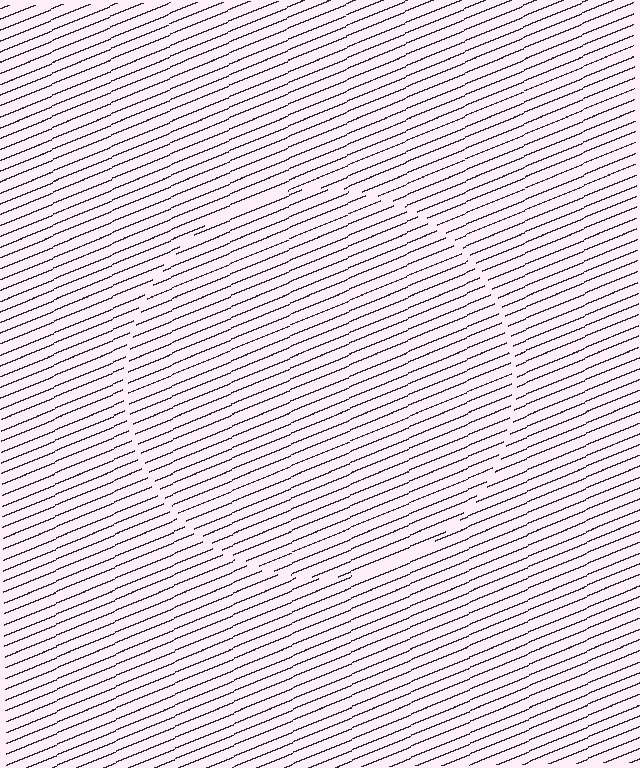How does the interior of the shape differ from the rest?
The interior of the shape contains the same grating, shifted by half a period — the contour is defined by the phase discontinuity where line-ends from the inner and outer gratings abut.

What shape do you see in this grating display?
An illusory circle. The interior of the shape contains the same grating, shifted by half a period — the contour is defined by the phase discontinuity where line-ends from the inner and outer gratings abut.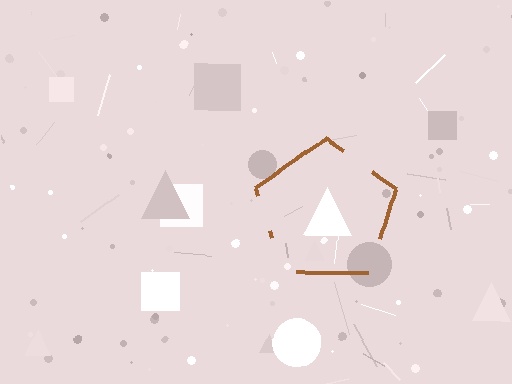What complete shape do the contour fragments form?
The contour fragments form a pentagon.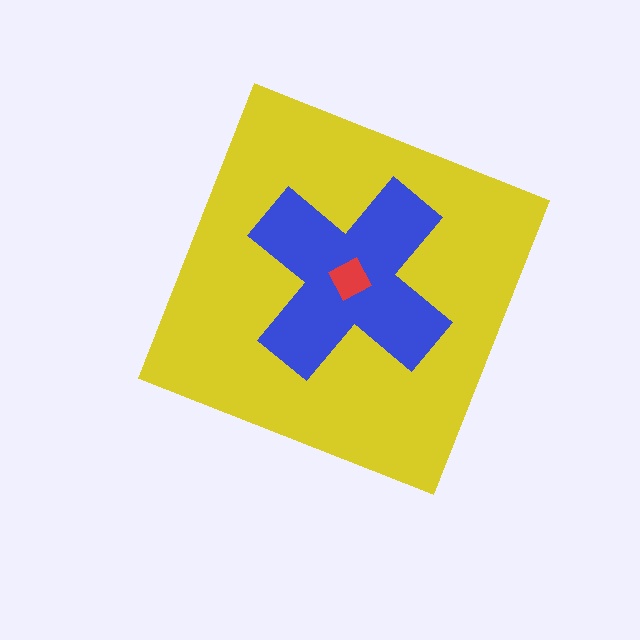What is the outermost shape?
The yellow diamond.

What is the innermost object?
The red square.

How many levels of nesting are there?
3.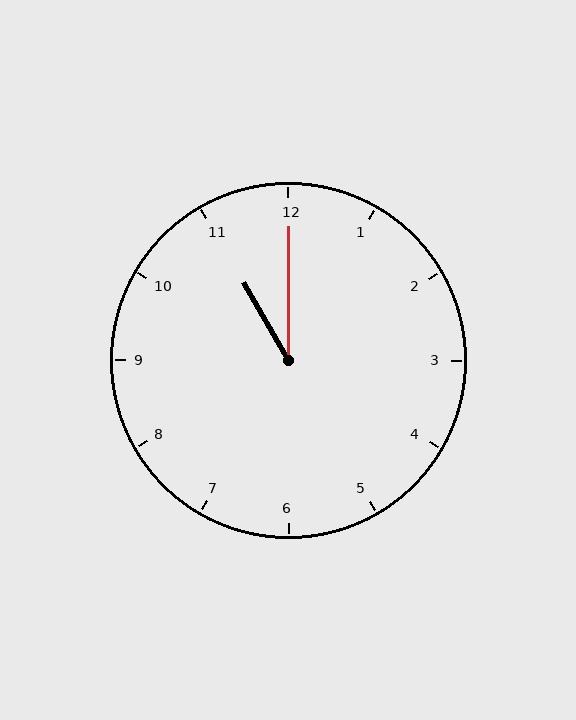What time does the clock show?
11:00.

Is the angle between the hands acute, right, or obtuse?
It is acute.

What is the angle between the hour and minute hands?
Approximately 30 degrees.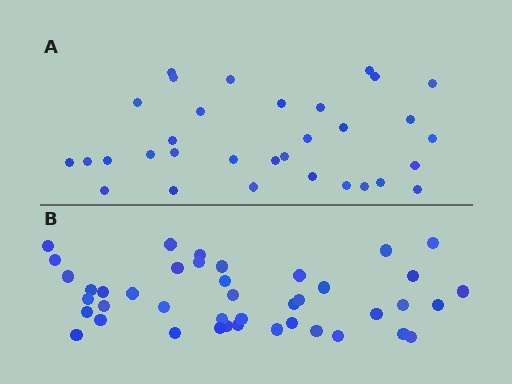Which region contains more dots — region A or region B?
Region B (the bottom region) has more dots.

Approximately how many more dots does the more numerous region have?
Region B has roughly 10 or so more dots than region A.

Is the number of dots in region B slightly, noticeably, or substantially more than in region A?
Region B has noticeably more, but not dramatically so. The ratio is roughly 1.3 to 1.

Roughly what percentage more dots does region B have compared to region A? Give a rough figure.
About 30% more.